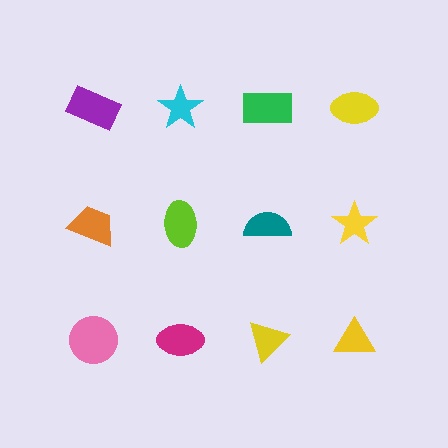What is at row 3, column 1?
A pink circle.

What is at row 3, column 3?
A yellow triangle.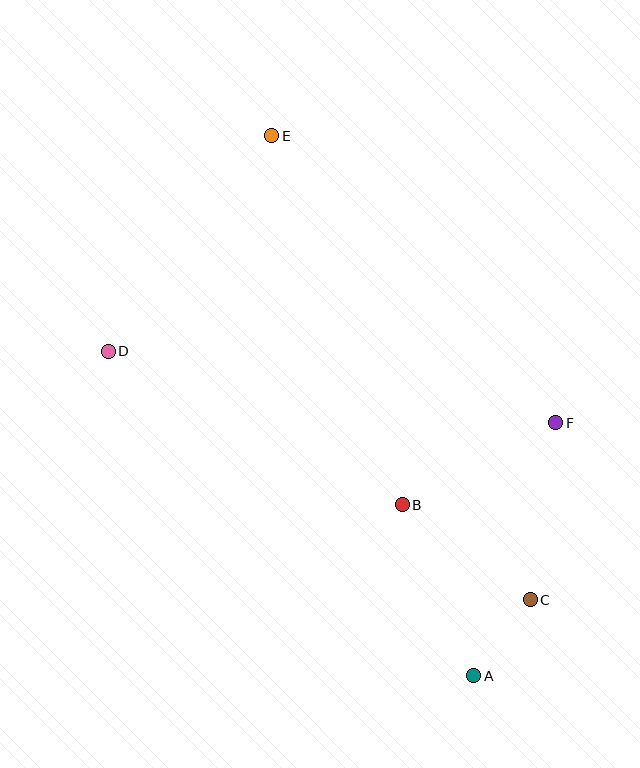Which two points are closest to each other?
Points A and C are closest to each other.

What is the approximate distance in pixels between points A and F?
The distance between A and F is approximately 266 pixels.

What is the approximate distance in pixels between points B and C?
The distance between B and C is approximately 159 pixels.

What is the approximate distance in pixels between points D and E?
The distance between D and E is approximately 270 pixels.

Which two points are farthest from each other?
Points A and E are farthest from each other.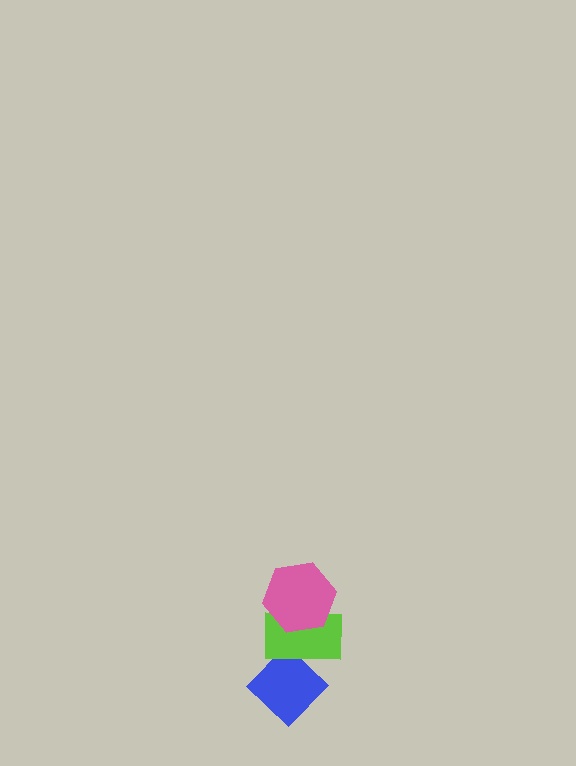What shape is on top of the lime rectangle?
The pink hexagon is on top of the lime rectangle.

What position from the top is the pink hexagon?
The pink hexagon is 1st from the top.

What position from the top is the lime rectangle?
The lime rectangle is 2nd from the top.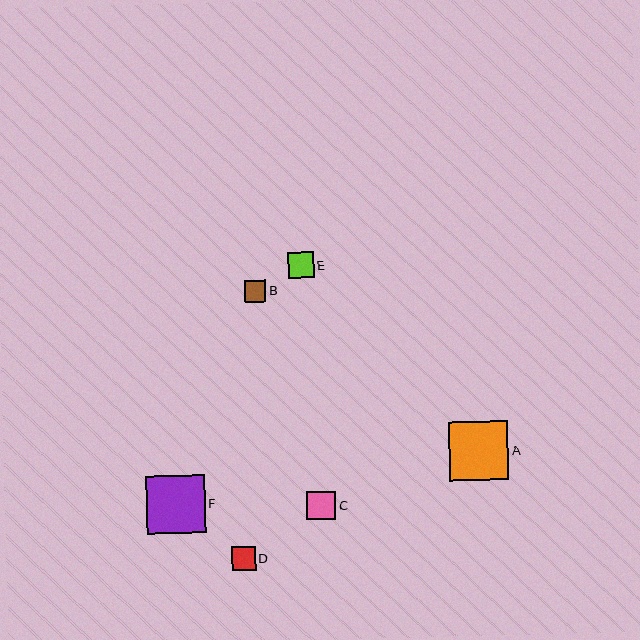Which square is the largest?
Square A is the largest with a size of approximately 59 pixels.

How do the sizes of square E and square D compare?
Square E and square D are approximately the same size.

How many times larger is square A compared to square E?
Square A is approximately 2.3 times the size of square E.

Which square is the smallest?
Square B is the smallest with a size of approximately 22 pixels.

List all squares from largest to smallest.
From largest to smallest: A, F, C, E, D, B.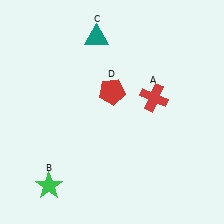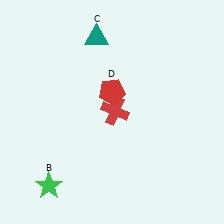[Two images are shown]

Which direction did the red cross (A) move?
The red cross (A) moved left.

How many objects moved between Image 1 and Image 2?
1 object moved between the two images.